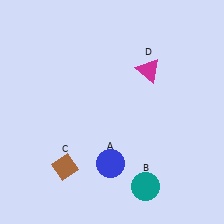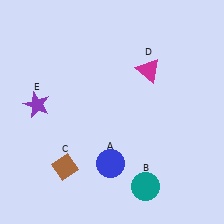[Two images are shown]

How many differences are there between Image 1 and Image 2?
There is 1 difference between the two images.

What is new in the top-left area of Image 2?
A purple star (E) was added in the top-left area of Image 2.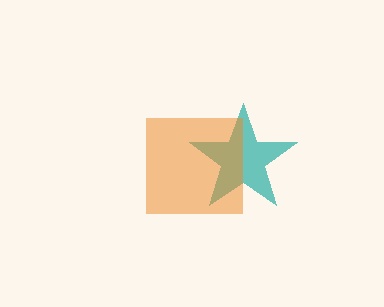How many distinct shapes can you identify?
There are 2 distinct shapes: a teal star, an orange square.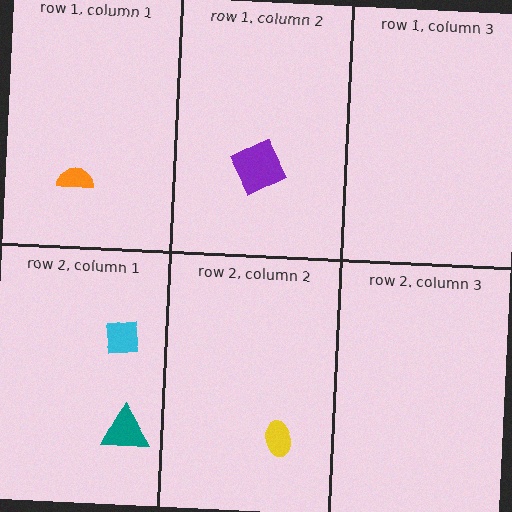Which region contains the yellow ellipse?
The row 2, column 2 region.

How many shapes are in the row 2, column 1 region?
2.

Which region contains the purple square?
The row 1, column 2 region.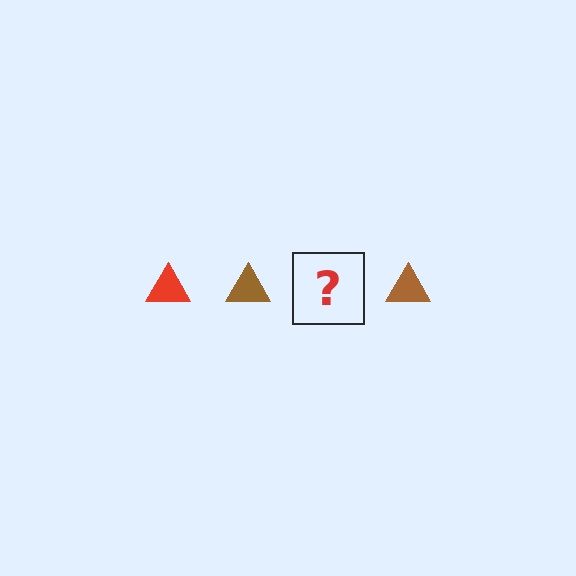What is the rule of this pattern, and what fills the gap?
The rule is that the pattern cycles through red, brown triangles. The gap should be filled with a red triangle.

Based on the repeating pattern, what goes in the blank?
The blank should be a red triangle.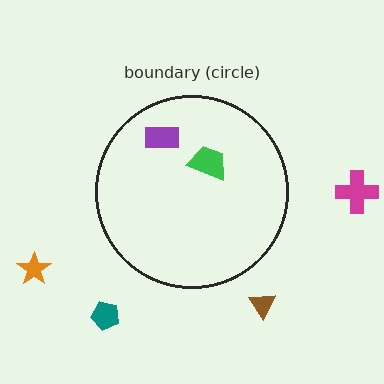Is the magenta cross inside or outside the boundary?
Outside.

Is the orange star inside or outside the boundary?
Outside.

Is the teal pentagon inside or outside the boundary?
Outside.